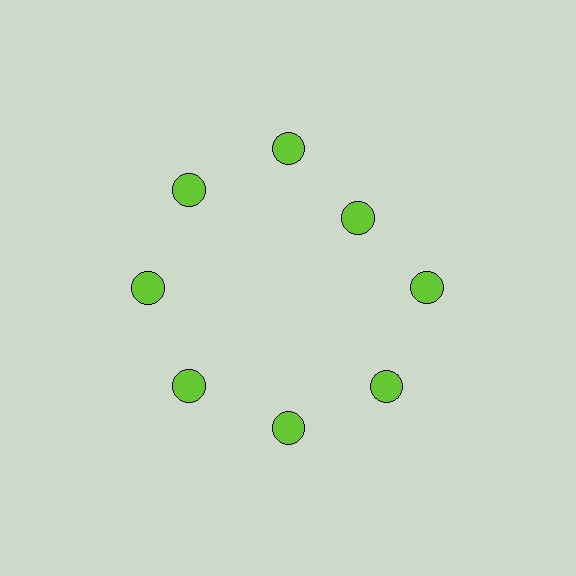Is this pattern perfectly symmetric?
No. The 8 lime circles are arranged in a ring, but one element near the 2 o'clock position is pulled inward toward the center, breaking the 8-fold rotational symmetry.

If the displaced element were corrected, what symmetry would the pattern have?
It would have 8-fold rotational symmetry — the pattern would map onto itself every 45 degrees.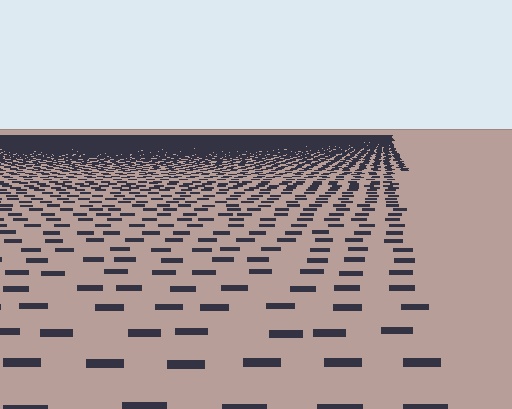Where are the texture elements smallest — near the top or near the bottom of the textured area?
Near the top.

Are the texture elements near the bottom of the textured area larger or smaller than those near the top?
Larger. Near the bottom, elements are closer to the viewer and appear at a bigger on-screen size.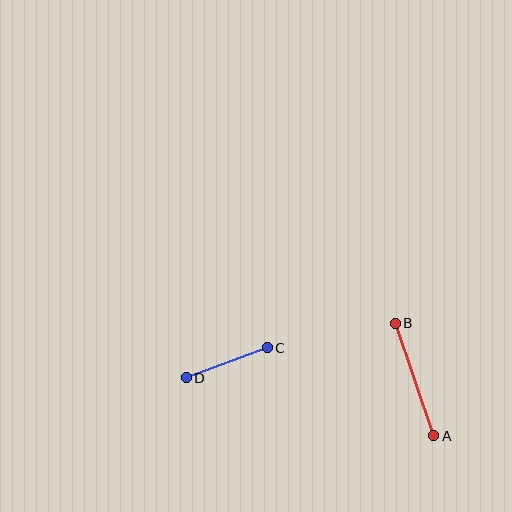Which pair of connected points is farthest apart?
Points A and B are farthest apart.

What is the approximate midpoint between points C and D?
The midpoint is at approximately (227, 363) pixels.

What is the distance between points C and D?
The distance is approximately 87 pixels.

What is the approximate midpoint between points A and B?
The midpoint is at approximately (414, 380) pixels.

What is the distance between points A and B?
The distance is approximately 119 pixels.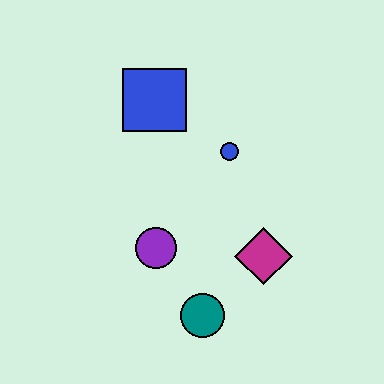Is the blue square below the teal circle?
No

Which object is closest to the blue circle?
The blue square is closest to the blue circle.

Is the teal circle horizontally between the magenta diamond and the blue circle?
No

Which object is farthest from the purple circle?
The blue square is farthest from the purple circle.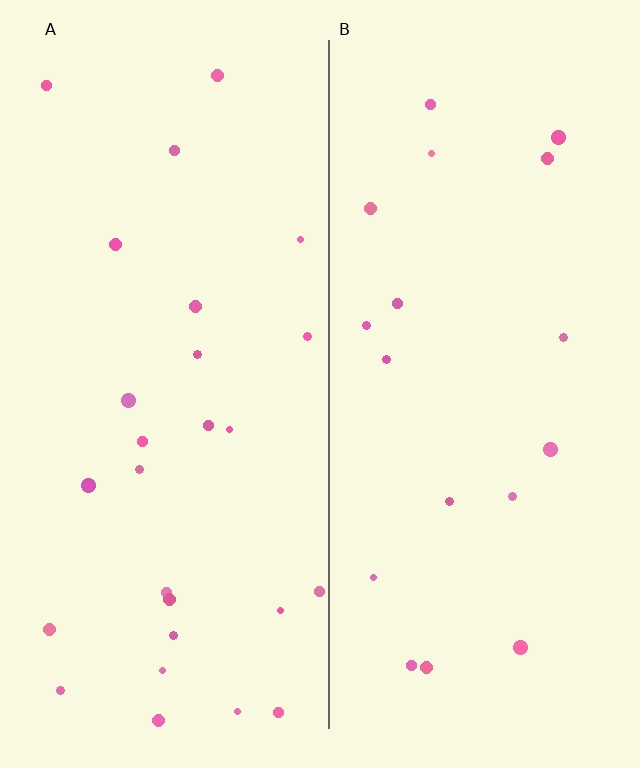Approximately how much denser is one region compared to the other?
Approximately 1.5× — region A over region B.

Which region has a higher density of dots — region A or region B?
A (the left).